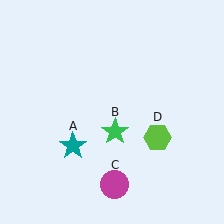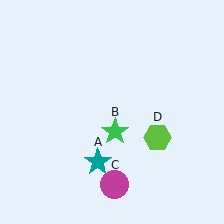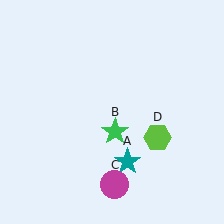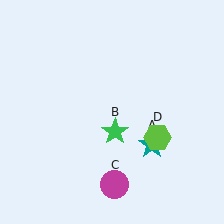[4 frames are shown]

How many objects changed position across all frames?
1 object changed position: teal star (object A).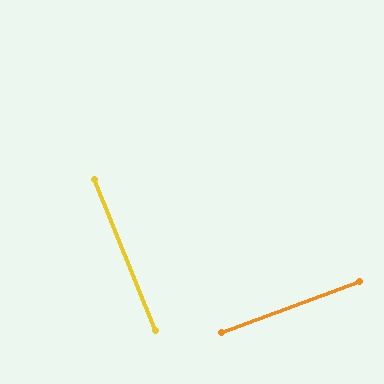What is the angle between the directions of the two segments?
Approximately 88 degrees.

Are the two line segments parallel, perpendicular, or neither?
Perpendicular — they meet at approximately 88°.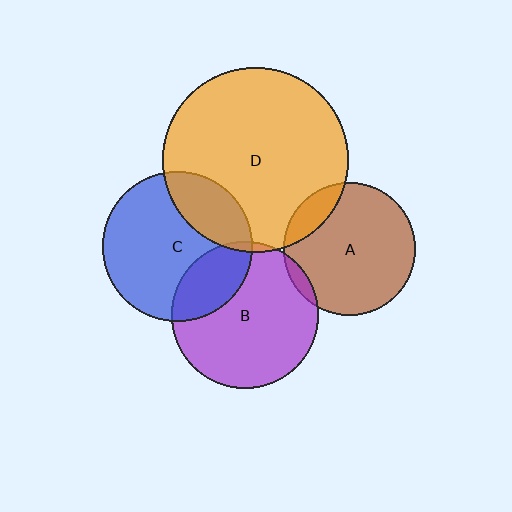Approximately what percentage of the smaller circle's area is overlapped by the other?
Approximately 25%.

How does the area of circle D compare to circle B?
Approximately 1.6 times.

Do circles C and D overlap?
Yes.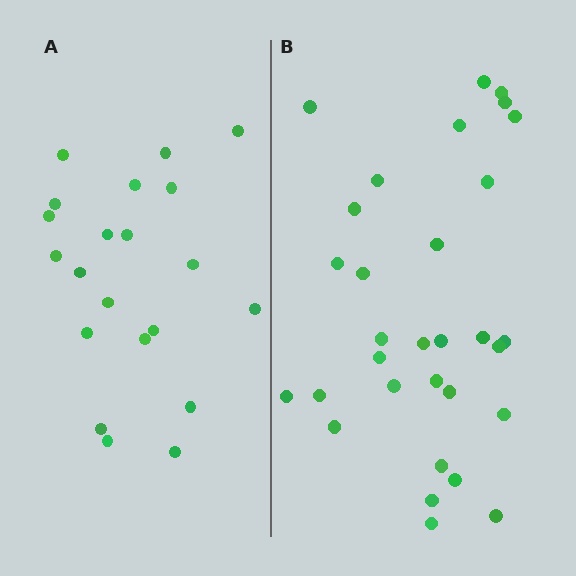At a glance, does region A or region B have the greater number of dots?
Region B (the right region) has more dots.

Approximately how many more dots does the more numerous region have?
Region B has roughly 10 or so more dots than region A.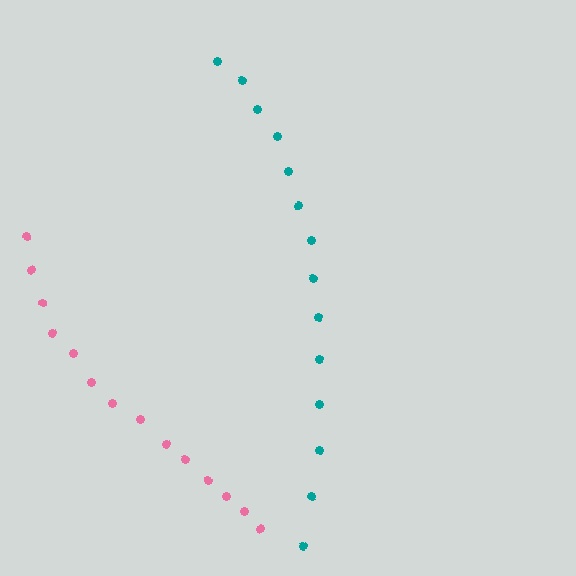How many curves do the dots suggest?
There are 2 distinct paths.